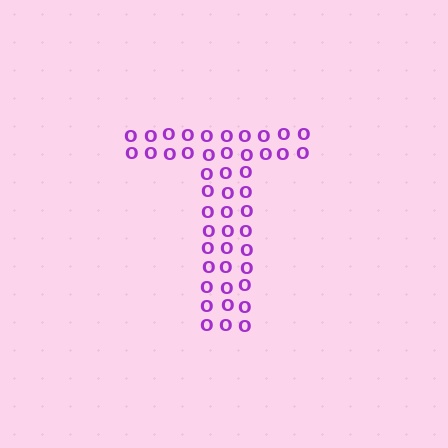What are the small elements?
The small elements are letter O's.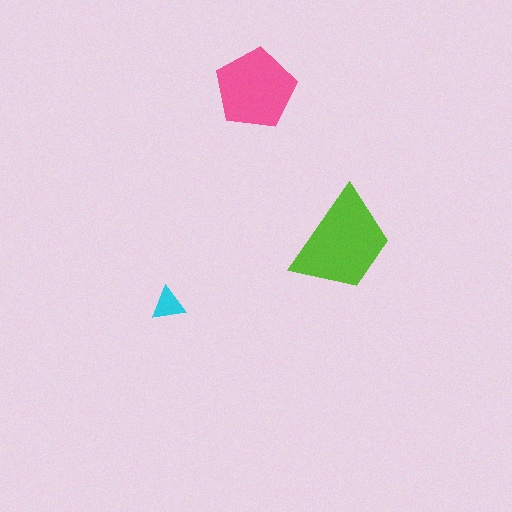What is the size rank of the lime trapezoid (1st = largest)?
1st.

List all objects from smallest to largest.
The cyan triangle, the pink pentagon, the lime trapezoid.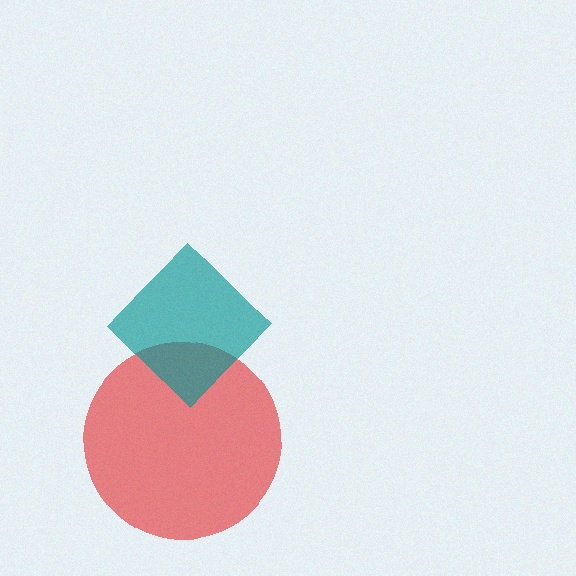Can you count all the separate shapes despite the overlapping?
Yes, there are 2 separate shapes.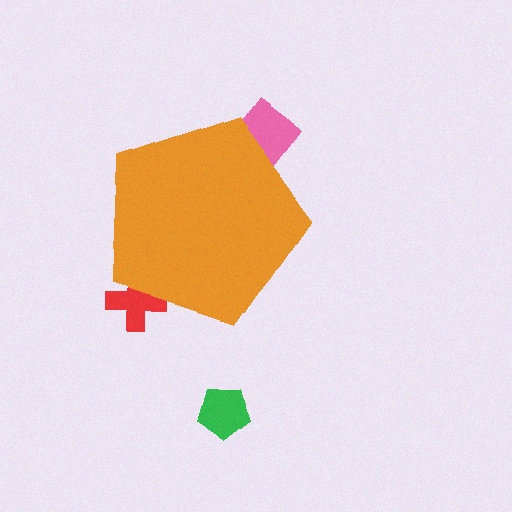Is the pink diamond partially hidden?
Yes, the pink diamond is partially hidden behind the orange pentagon.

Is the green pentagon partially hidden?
No, the green pentagon is fully visible.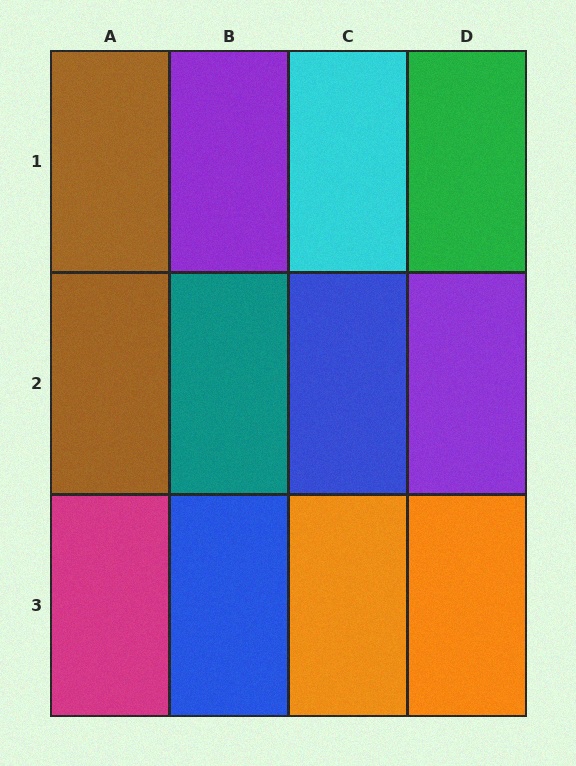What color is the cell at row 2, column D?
Purple.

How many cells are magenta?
1 cell is magenta.